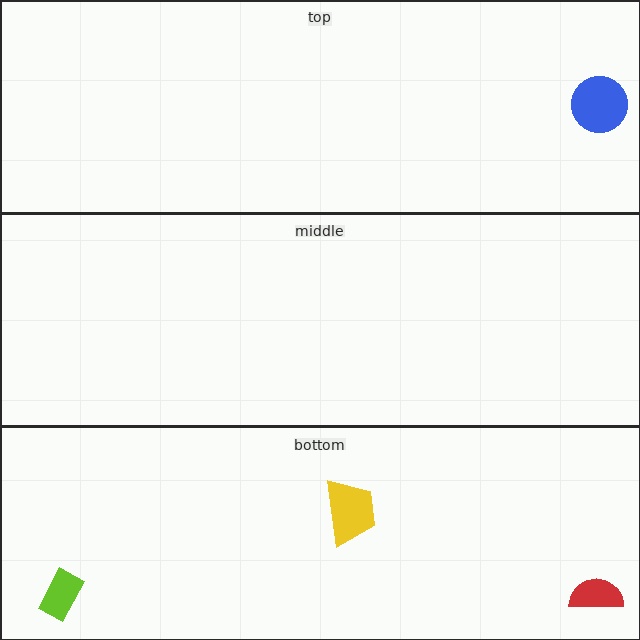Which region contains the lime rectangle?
The bottom region.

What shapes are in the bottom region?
The lime rectangle, the yellow trapezoid, the red semicircle.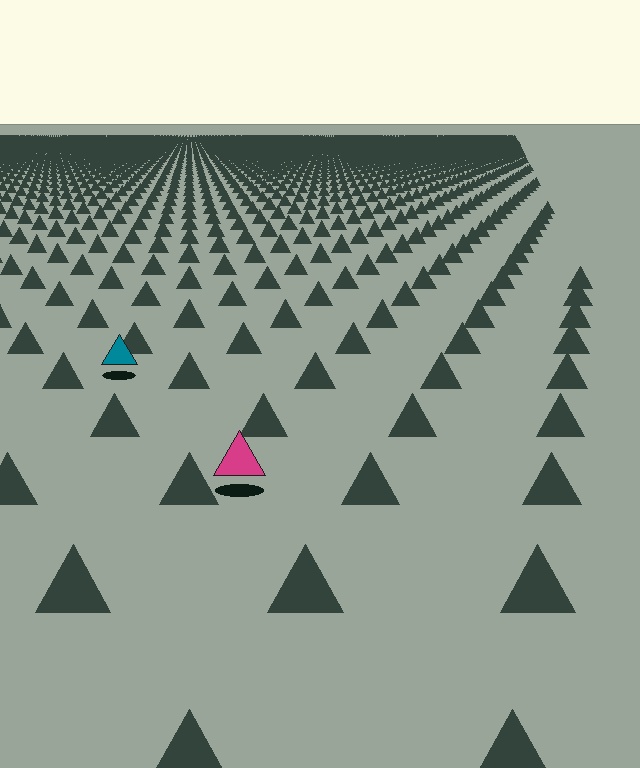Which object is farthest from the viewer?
The teal triangle is farthest from the viewer. It appears smaller and the ground texture around it is denser.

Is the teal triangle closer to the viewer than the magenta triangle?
No. The magenta triangle is closer — you can tell from the texture gradient: the ground texture is coarser near it.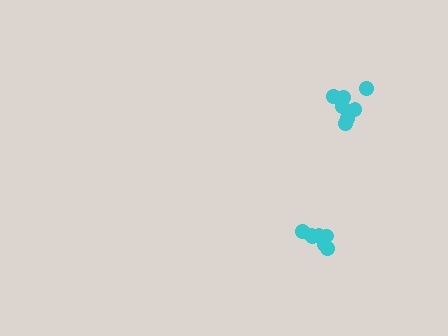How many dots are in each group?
Group 1: 7 dots, Group 2: 7 dots (14 total).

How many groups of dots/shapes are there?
There are 2 groups.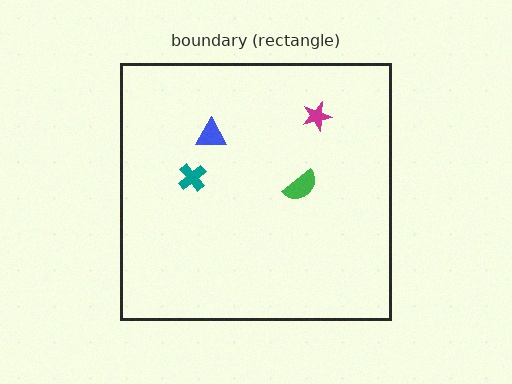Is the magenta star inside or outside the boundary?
Inside.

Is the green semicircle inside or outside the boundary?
Inside.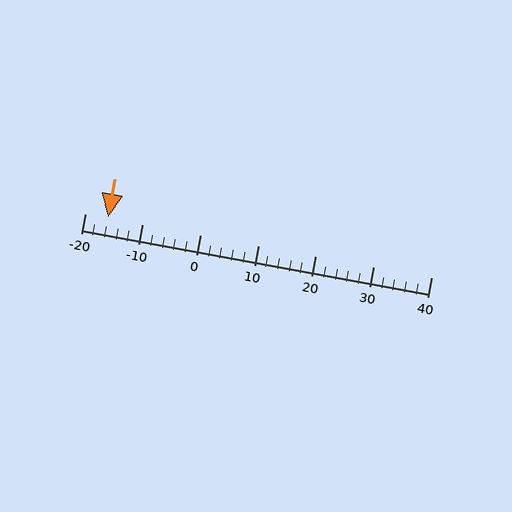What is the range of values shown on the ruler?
The ruler shows values from -20 to 40.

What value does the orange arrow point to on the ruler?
The orange arrow points to approximately -16.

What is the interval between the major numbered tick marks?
The major tick marks are spaced 10 units apart.